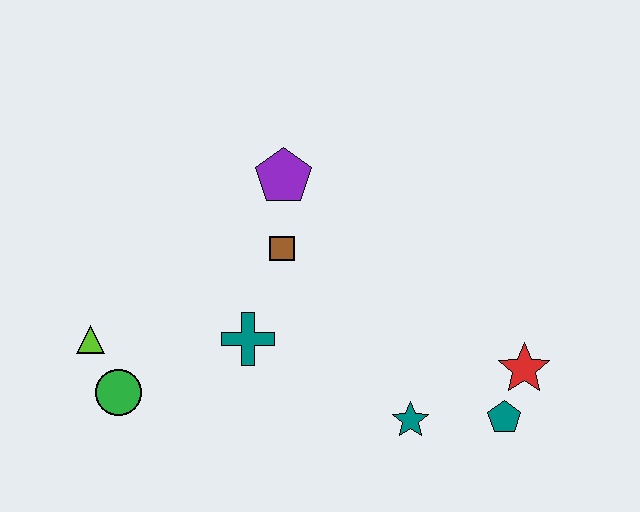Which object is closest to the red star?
The teal pentagon is closest to the red star.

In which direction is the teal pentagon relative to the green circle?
The teal pentagon is to the right of the green circle.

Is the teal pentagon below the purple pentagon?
Yes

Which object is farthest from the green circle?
The red star is farthest from the green circle.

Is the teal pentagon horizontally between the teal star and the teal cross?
No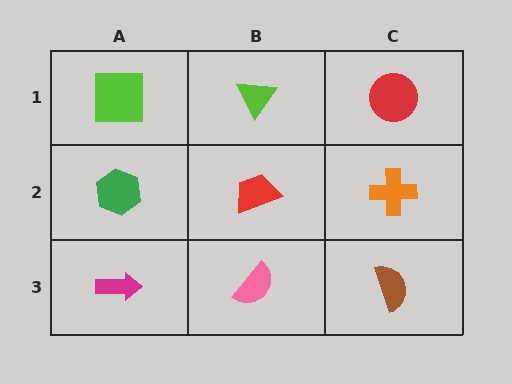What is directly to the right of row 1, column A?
A lime triangle.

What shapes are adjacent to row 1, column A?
A green hexagon (row 2, column A), a lime triangle (row 1, column B).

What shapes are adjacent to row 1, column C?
An orange cross (row 2, column C), a lime triangle (row 1, column B).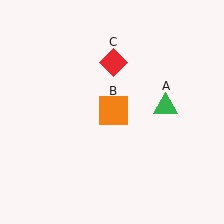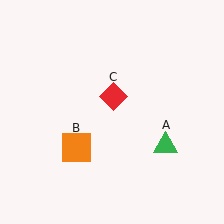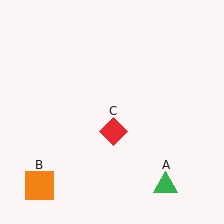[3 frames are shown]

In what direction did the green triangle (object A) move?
The green triangle (object A) moved down.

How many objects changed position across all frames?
3 objects changed position: green triangle (object A), orange square (object B), red diamond (object C).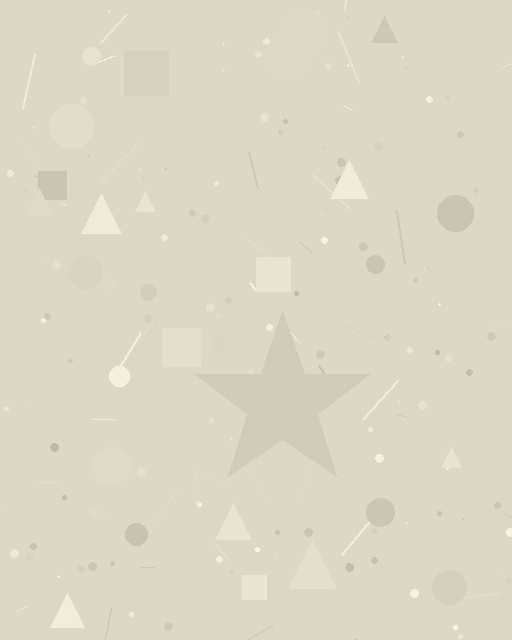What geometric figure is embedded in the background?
A star is embedded in the background.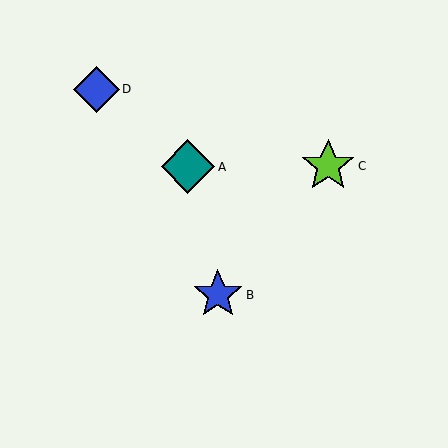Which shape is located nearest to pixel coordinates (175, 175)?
The teal diamond (labeled A) at (188, 167) is nearest to that location.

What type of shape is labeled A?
Shape A is a teal diamond.